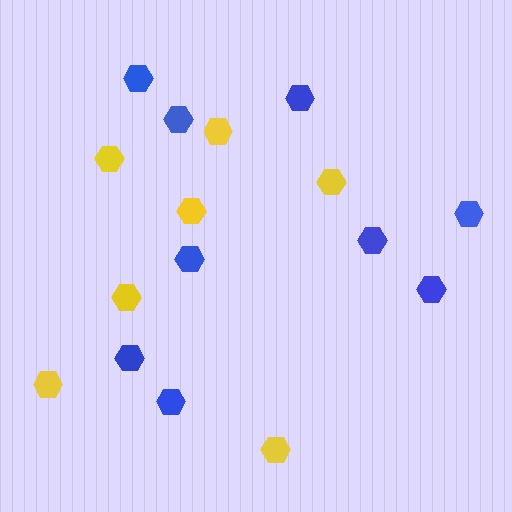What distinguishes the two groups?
There are 2 groups: one group of blue hexagons (9) and one group of yellow hexagons (7).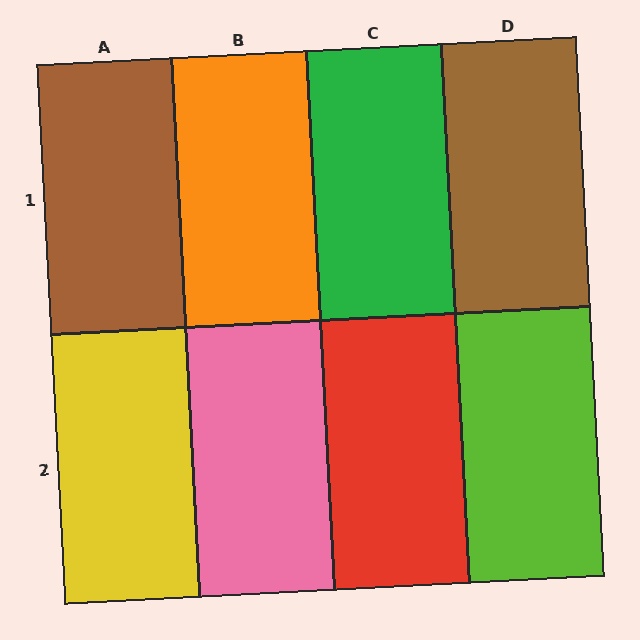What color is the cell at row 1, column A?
Brown.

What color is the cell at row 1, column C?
Green.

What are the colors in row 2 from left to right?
Yellow, pink, red, lime.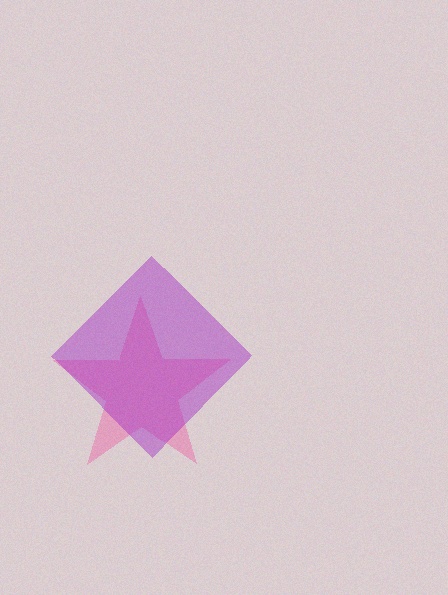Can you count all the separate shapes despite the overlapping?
Yes, there are 2 separate shapes.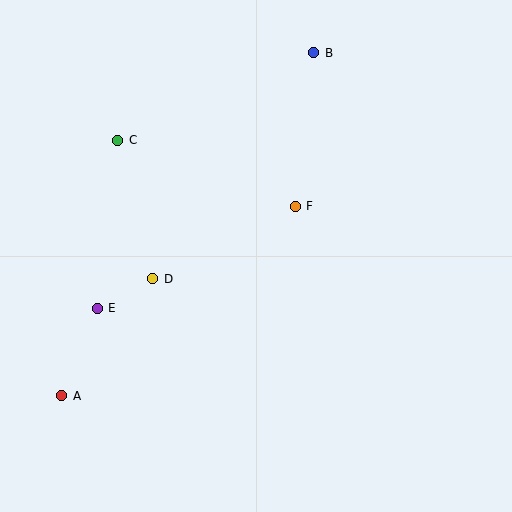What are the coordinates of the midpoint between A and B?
The midpoint between A and B is at (188, 224).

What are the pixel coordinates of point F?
Point F is at (295, 206).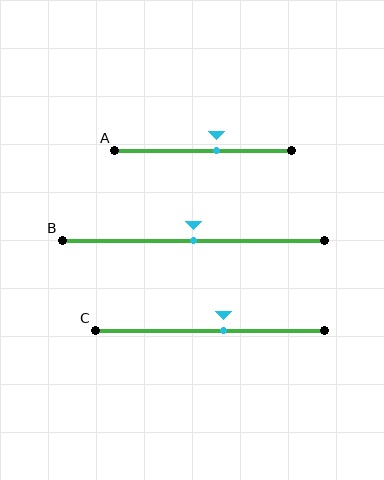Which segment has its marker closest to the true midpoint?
Segment B has its marker closest to the true midpoint.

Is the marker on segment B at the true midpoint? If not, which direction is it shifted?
Yes, the marker on segment B is at the true midpoint.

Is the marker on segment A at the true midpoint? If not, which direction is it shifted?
No, the marker on segment A is shifted to the right by about 8% of the segment length.